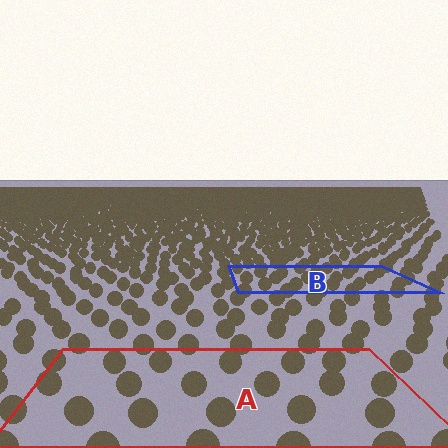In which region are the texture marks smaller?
The texture marks are smaller in region B, because it is farther away.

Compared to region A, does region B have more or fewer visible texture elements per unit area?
Region B has more texture elements per unit area — they are packed more densely because it is farther away.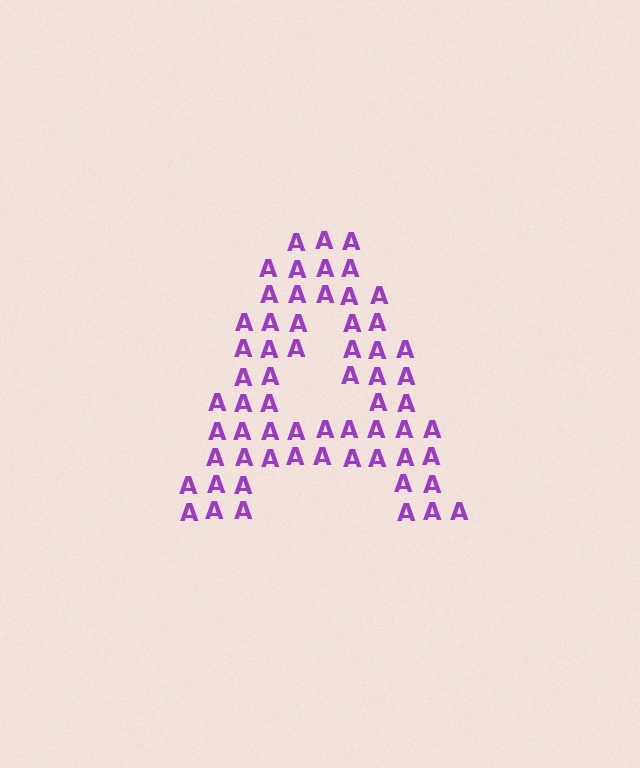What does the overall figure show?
The overall figure shows the letter A.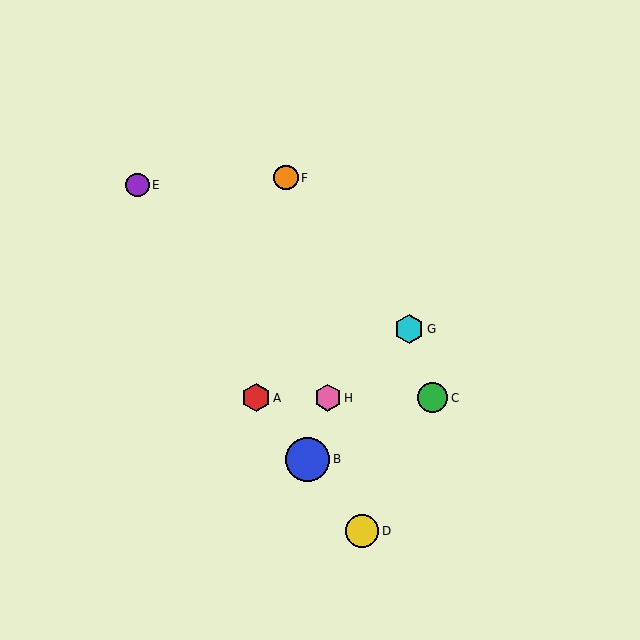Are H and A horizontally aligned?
Yes, both are at y≈398.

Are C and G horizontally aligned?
No, C is at y≈398 and G is at y≈329.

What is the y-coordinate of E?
Object E is at y≈185.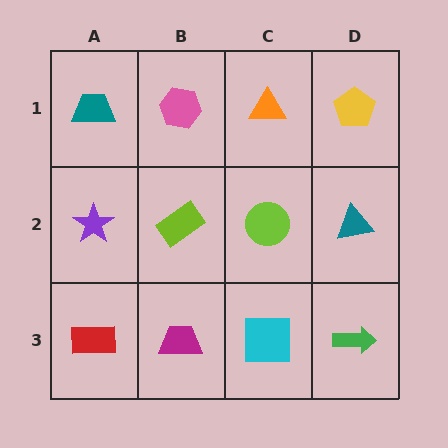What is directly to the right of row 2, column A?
A lime rectangle.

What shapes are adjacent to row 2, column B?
A pink hexagon (row 1, column B), a magenta trapezoid (row 3, column B), a purple star (row 2, column A), a lime circle (row 2, column C).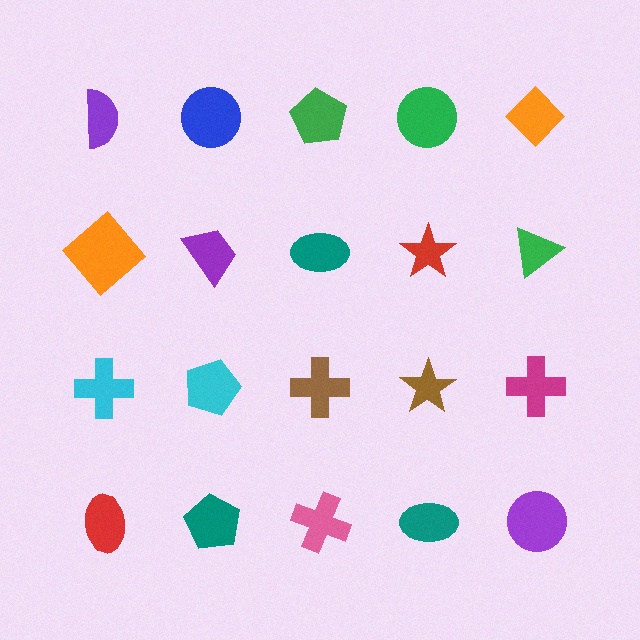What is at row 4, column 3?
A pink cross.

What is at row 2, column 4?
A red star.